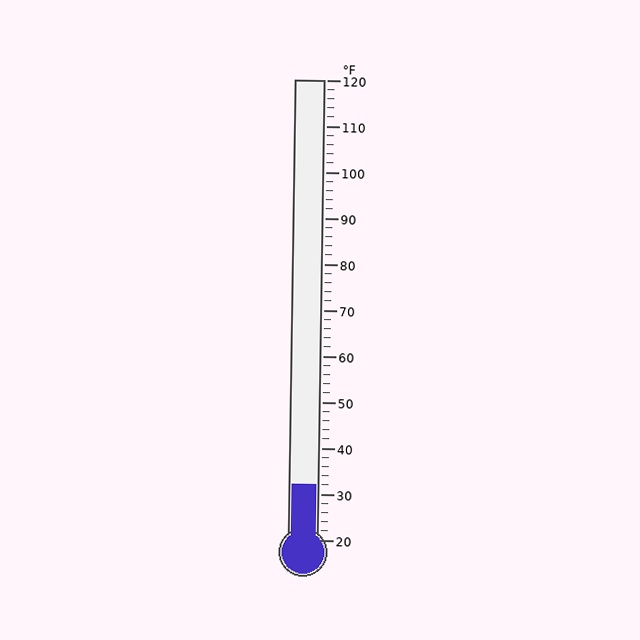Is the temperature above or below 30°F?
The temperature is above 30°F.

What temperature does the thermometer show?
The thermometer shows approximately 32°F.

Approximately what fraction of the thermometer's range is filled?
The thermometer is filled to approximately 10% of its range.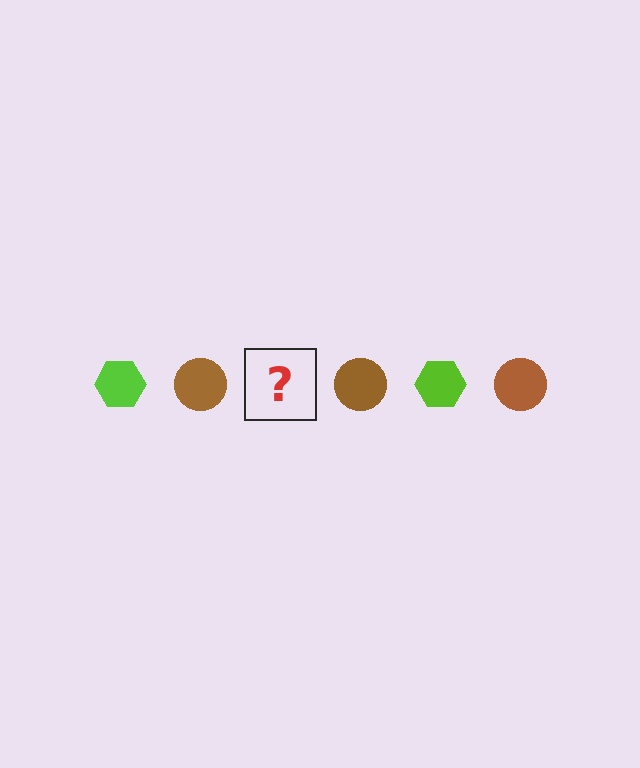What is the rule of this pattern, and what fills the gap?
The rule is that the pattern alternates between lime hexagon and brown circle. The gap should be filled with a lime hexagon.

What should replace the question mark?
The question mark should be replaced with a lime hexagon.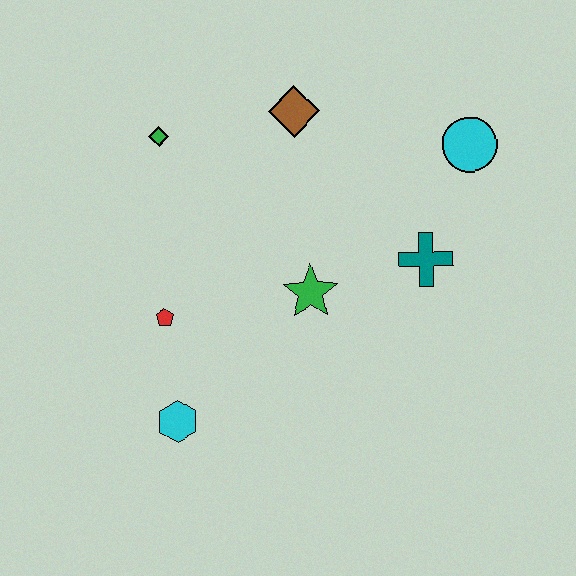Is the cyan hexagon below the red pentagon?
Yes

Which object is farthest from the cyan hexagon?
The cyan circle is farthest from the cyan hexagon.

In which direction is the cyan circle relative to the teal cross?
The cyan circle is above the teal cross.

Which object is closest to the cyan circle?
The teal cross is closest to the cyan circle.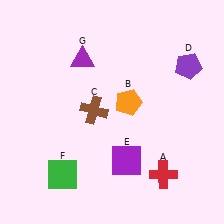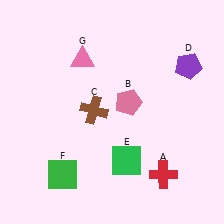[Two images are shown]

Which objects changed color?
B changed from orange to pink. E changed from purple to green. G changed from purple to pink.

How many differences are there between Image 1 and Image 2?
There are 3 differences between the two images.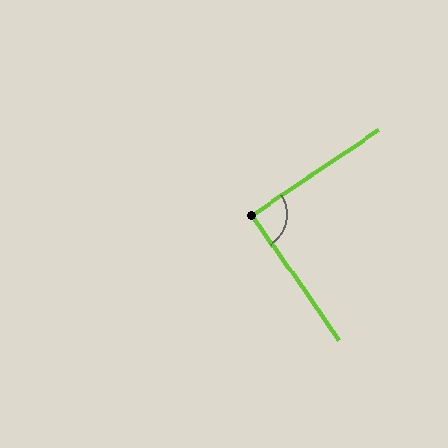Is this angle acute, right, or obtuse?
It is approximately a right angle.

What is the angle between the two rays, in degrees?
Approximately 89 degrees.